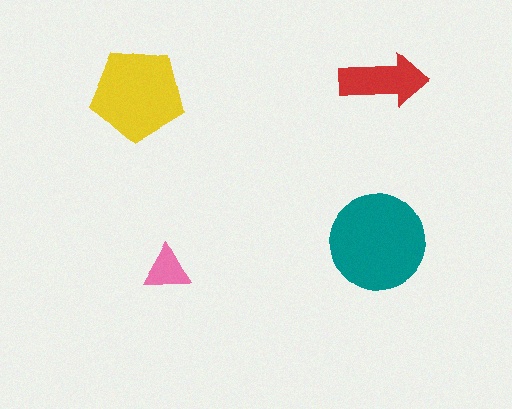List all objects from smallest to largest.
The pink triangle, the red arrow, the yellow pentagon, the teal circle.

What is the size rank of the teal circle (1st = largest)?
1st.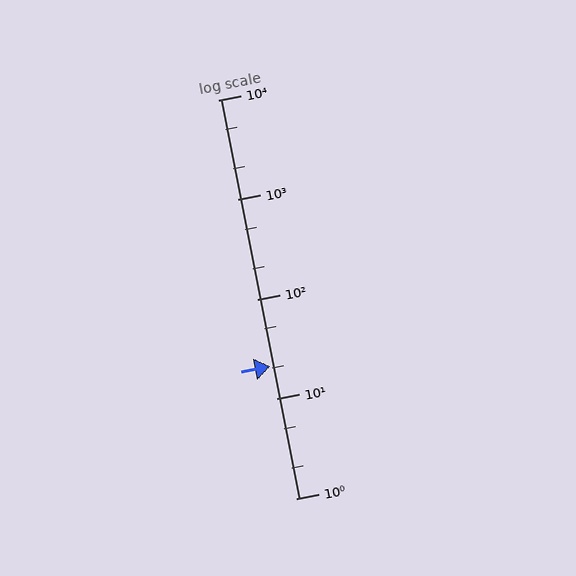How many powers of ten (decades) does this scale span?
The scale spans 4 decades, from 1 to 10000.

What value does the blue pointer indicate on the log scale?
The pointer indicates approximately 21.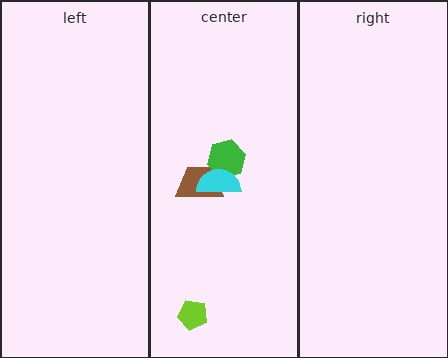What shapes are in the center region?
The brown trapezoid, the green hexagon, the cyan semicircle, the lime pentagon.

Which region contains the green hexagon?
The center region.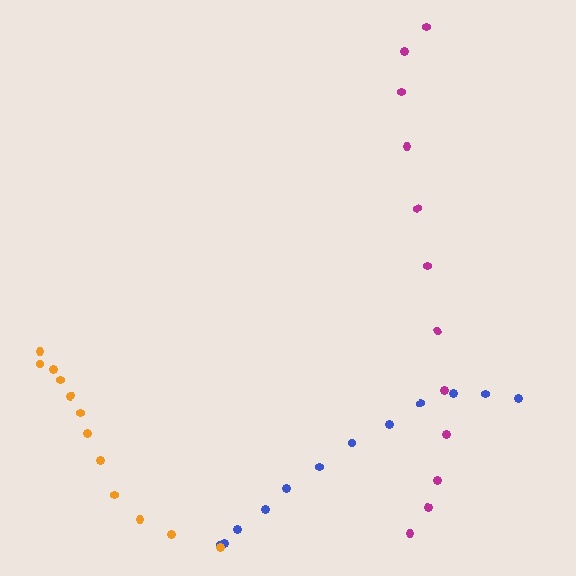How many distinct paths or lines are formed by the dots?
There are 3 distinct paths.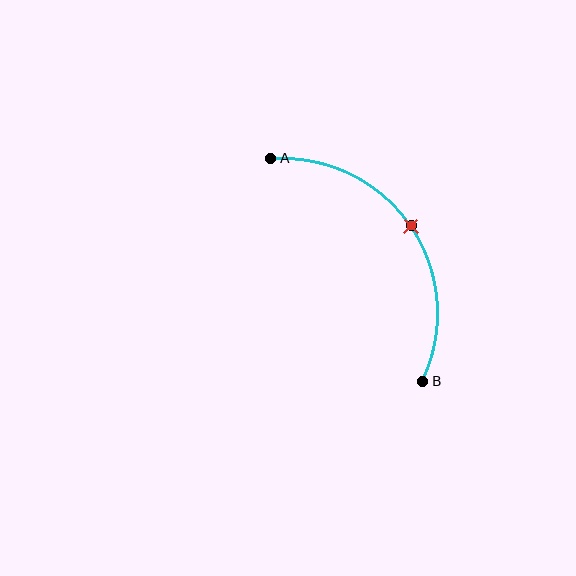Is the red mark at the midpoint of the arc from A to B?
Yes. The red mark lies on the arc at equal arc-length from both A and B — it is the arc midpoint.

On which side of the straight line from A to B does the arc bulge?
The arc bulges above and to the right of the straight line connecting A and B.